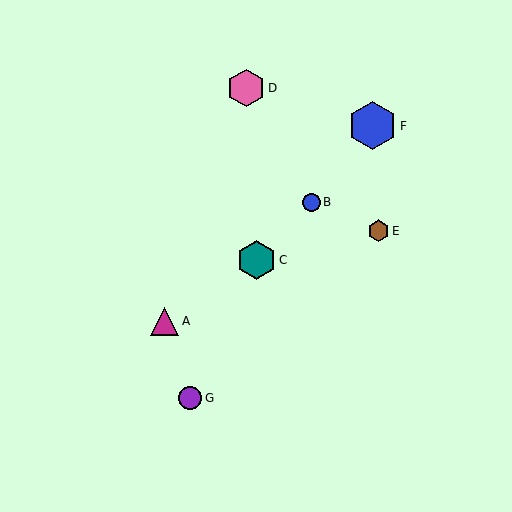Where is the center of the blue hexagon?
The center of the blue hexagon is at (373, 126).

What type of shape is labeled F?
Shape F is a blue hexagon.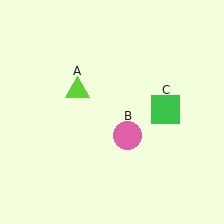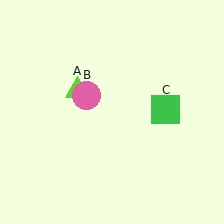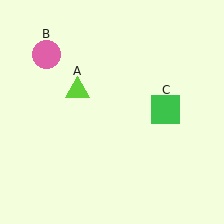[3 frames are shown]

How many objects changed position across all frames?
1 object changed position: pink circle (object B).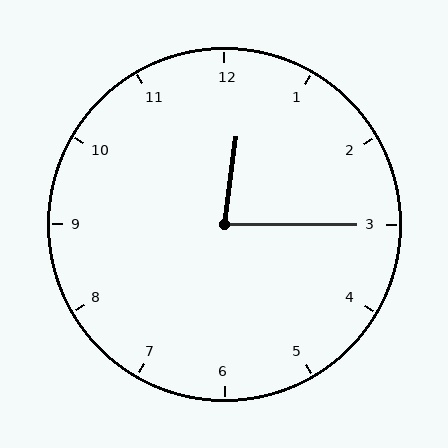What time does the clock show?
12:15.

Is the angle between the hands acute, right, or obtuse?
It is acute.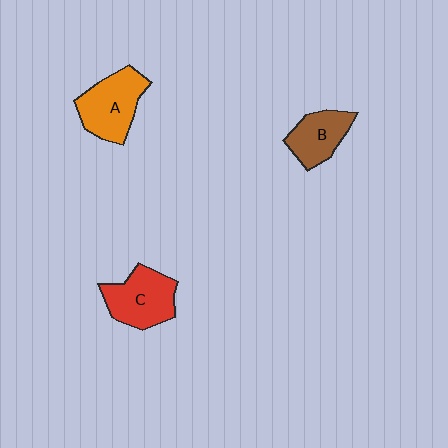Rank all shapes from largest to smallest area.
From largest to smallest: A (orange), C (red), B (brown).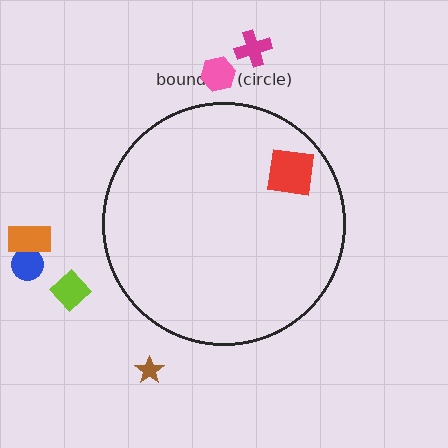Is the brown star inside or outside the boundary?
Outside.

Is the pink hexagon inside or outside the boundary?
Outside.